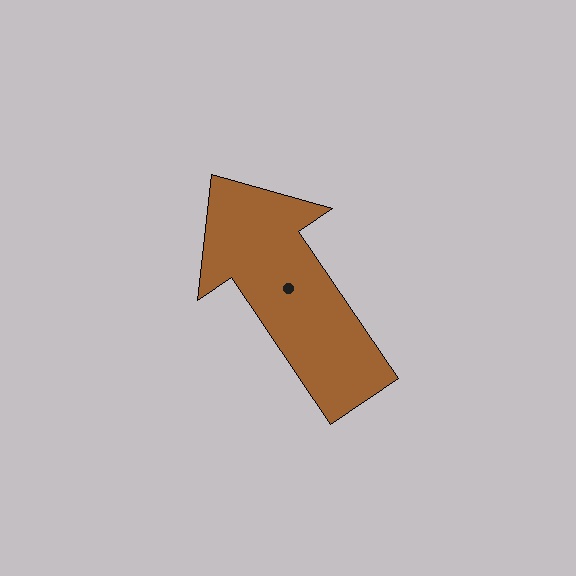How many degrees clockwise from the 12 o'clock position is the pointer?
Approximately 326 degrees.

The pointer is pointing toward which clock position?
Roughly 11 o'clock.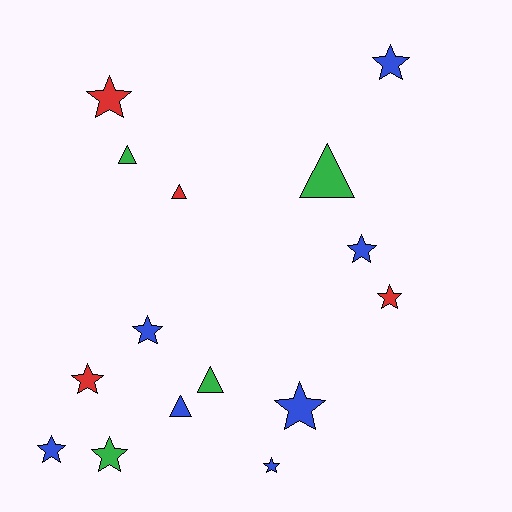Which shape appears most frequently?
Star, with 10 objects.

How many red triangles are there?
There is 1 red triangle.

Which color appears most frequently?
Blue, with 7 objects.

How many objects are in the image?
There are 15 objects.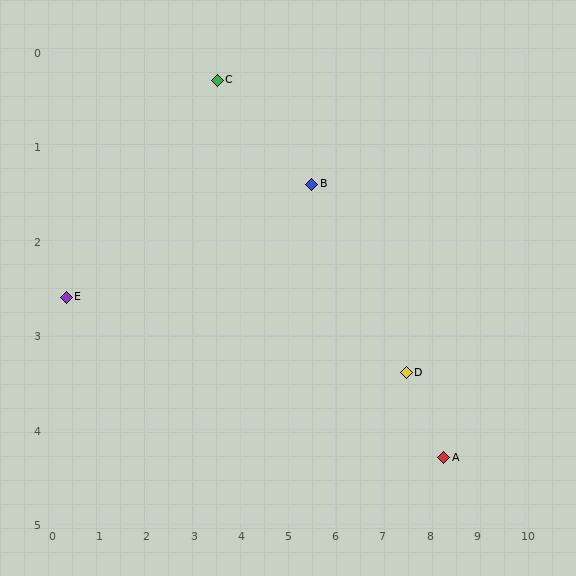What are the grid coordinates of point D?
Point D is at approximately (7.5, 3.4).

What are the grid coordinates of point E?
Point E is at approximately (0.3, 2.6).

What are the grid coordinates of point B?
Point B is at approximately (5.5, 1.4).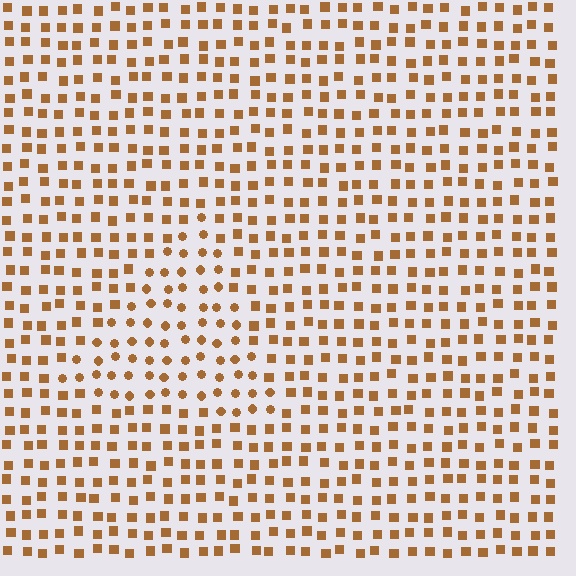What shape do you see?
I see a triangle.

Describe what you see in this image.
The image is filled with small brown elements arranged in a uniform grid. A triangle-shaped region contains circles, while the surrounding area contains squares. The boundary is defined purely by the change in element shape.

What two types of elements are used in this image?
The image uses circles inside the triangle region and squares outside it.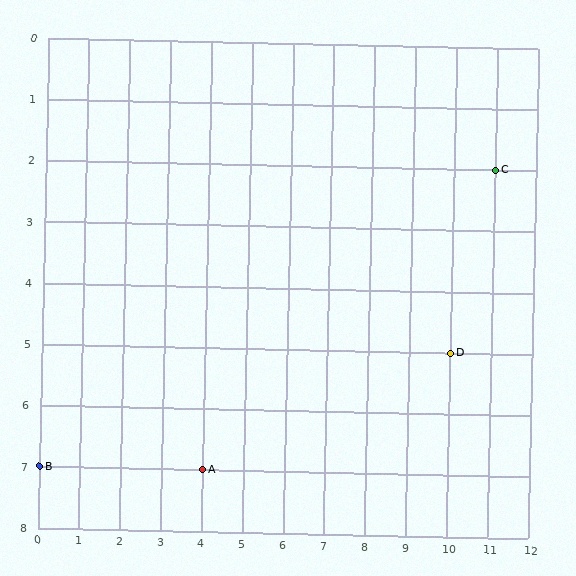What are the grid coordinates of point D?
Point D is at grid coordinates (10, 5).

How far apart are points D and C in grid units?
Points D and C are 1 column and 3 rows apart (about 3.2 grid units diagonally).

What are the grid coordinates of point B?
Point B is at grid coordinates (0, 7).